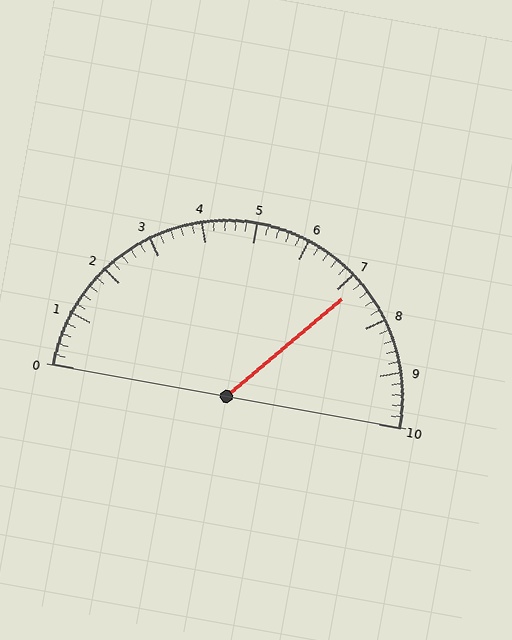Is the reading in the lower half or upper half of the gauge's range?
The reading is in the upper half of the range (0 to 10).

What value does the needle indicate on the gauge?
The needle indicates approximately 7.2.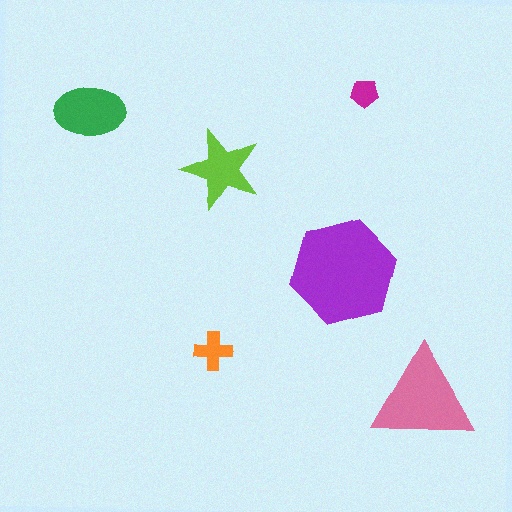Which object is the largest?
The purple hexagon.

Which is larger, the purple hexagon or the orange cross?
The purple hexagon.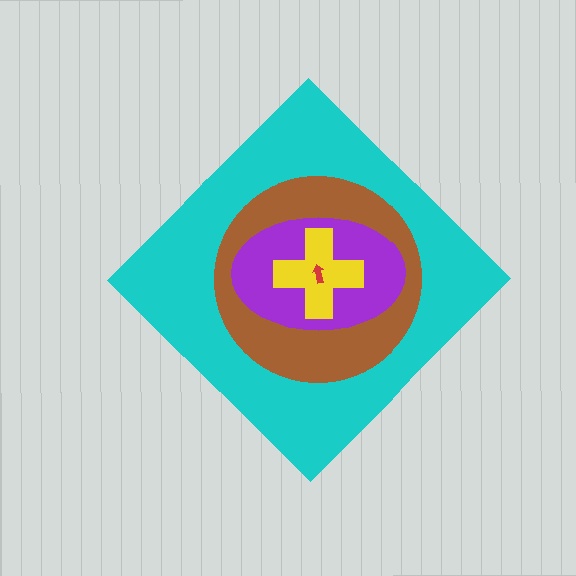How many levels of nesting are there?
5.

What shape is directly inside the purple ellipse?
The yellow cross.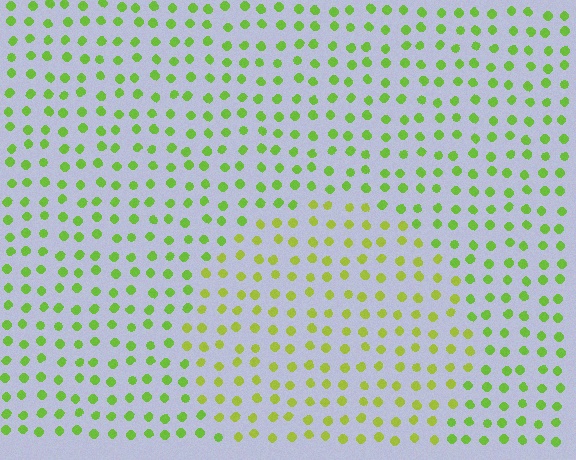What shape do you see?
I see a circle.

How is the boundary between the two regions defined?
The boundary is defined purely by a slight shift in hue (about 24 degrees). Spacing, size, and orientation are identical on both sides.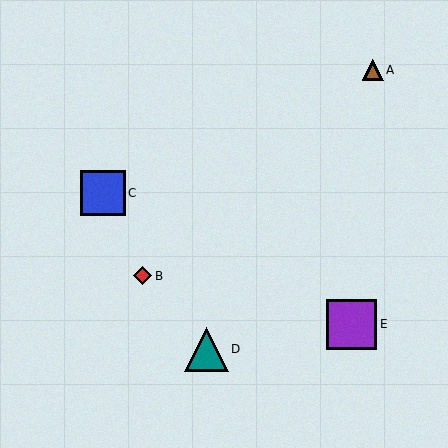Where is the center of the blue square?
The center of the blue square is at (103, 193).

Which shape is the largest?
The purple square (labeled E) is the largest.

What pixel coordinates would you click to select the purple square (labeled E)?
Click at (352, 324) to select the purple square E.